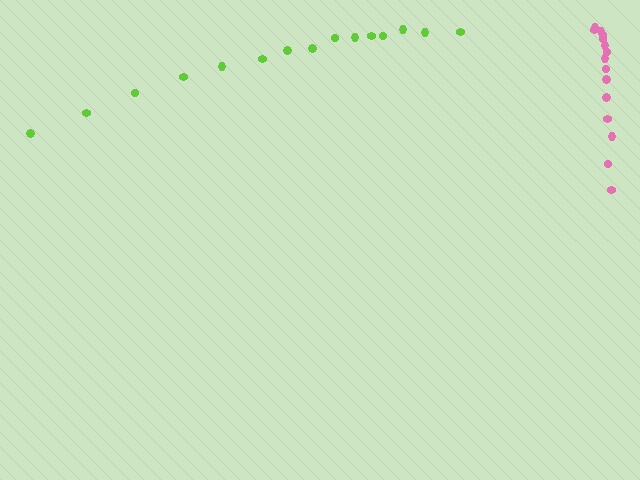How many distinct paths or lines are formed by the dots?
There are 2 distinct paths.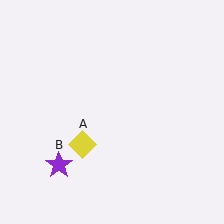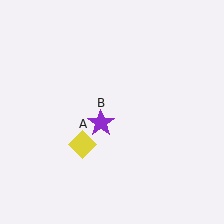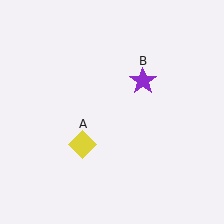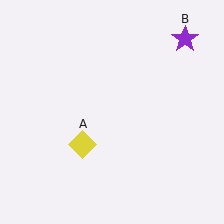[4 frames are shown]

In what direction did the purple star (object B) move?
The purple star (object B) moved up and to the right.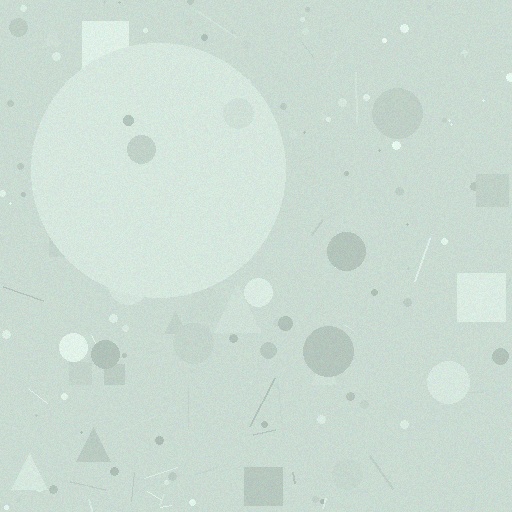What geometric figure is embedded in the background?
A circle is embedded in the background.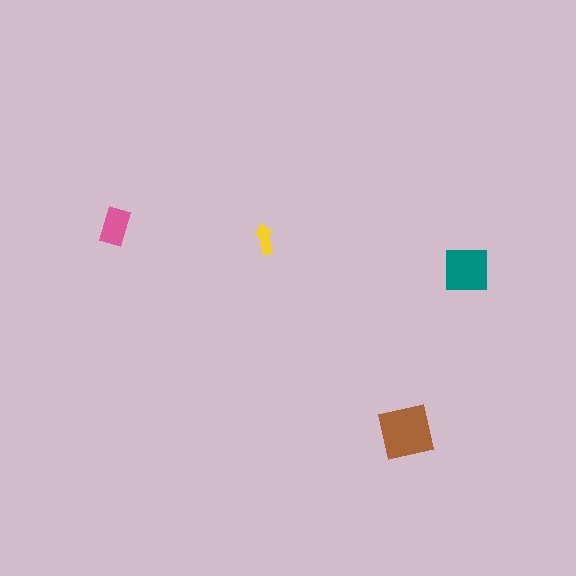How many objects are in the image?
There are 4 objects in the image.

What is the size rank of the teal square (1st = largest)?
2nd.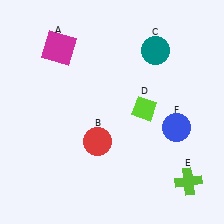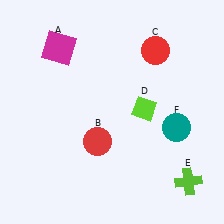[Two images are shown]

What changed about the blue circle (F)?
In Image 1, F is blue. In Image 2, it changed to teal.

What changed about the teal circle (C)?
In Image 1, C is teal. In Image 2, it changed to red.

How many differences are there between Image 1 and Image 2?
There are 2 differences between the two images.